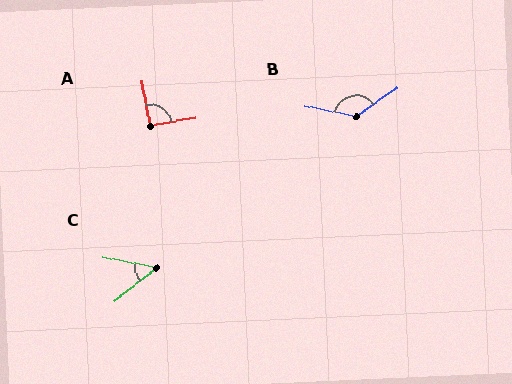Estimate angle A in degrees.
Approximately 90 degrees.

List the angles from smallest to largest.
C (50°), A (90°), B (133°).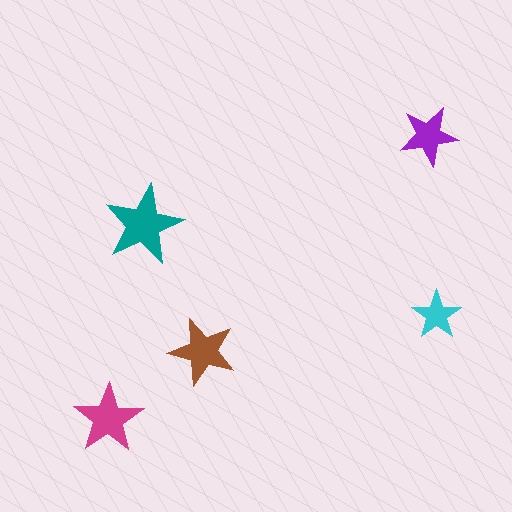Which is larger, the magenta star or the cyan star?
The magenta one.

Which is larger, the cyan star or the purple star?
The purple one.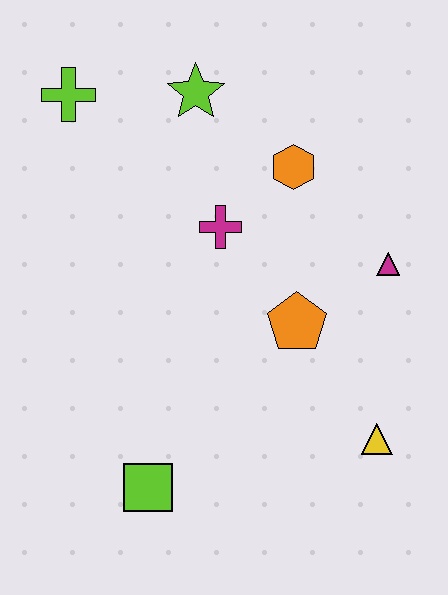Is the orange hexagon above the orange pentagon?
Yes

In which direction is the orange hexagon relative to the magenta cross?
The orange hexagon is to the right of the magenta cross.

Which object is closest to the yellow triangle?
The orange pentagon is closest to the yellow triangle.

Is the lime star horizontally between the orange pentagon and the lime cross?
Yes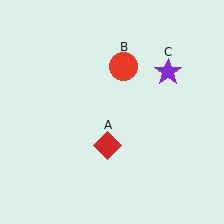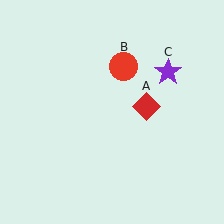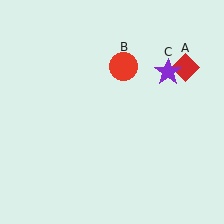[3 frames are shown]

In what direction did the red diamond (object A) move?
The red diamond (object A) moved up and to the right.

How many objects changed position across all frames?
1 object changed position: red diamond (object A).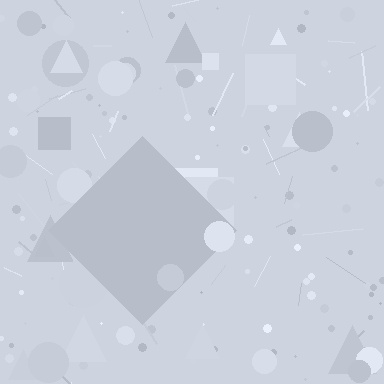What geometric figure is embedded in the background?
A diamond is embedded in the background.